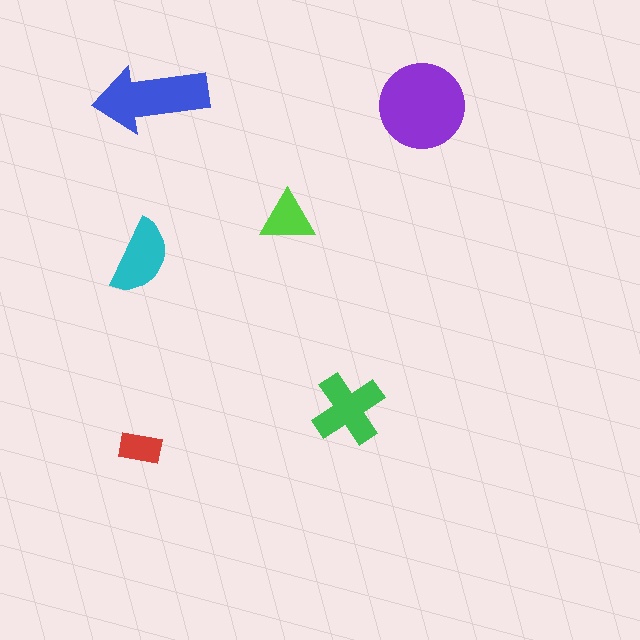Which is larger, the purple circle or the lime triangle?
The purple circle.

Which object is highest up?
The blue arrow is topmost.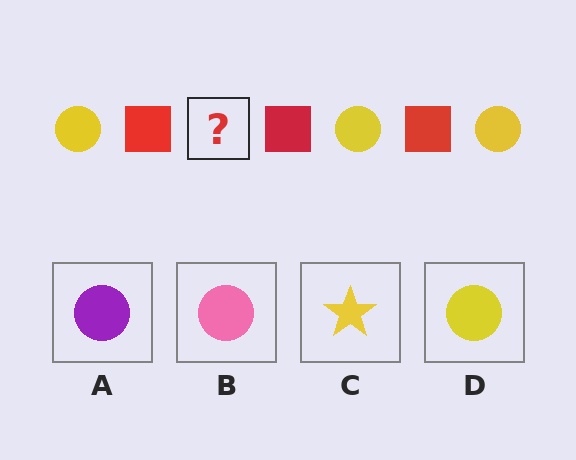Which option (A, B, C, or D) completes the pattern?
D.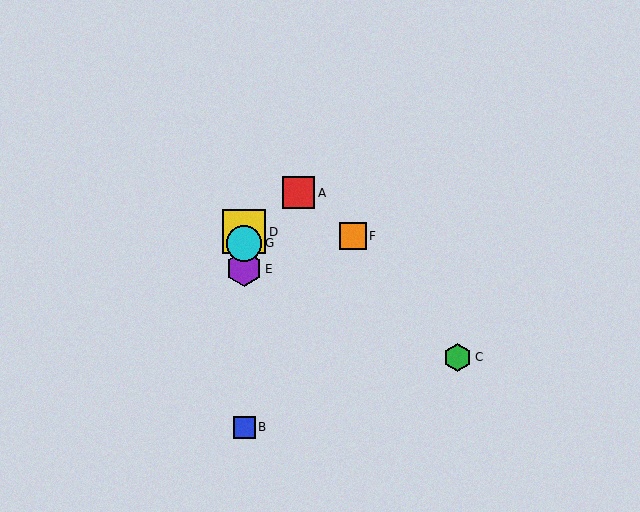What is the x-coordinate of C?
Object C is at x≈458.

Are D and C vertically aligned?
No, D is at x≈244 and C is at x≈458.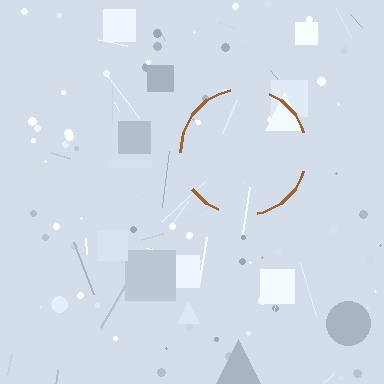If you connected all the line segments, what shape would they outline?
They would outline a circle.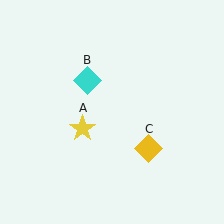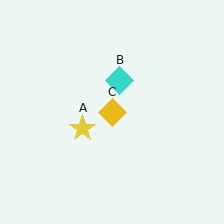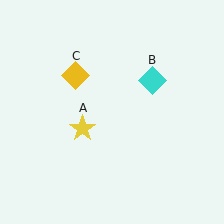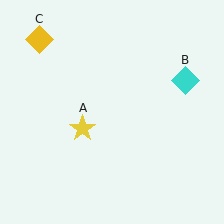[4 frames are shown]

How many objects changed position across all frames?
2 objects changed position: cyan diamond (object B), yellow diamond (object C).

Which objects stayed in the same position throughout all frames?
Yellow star (object A) remained stationary.